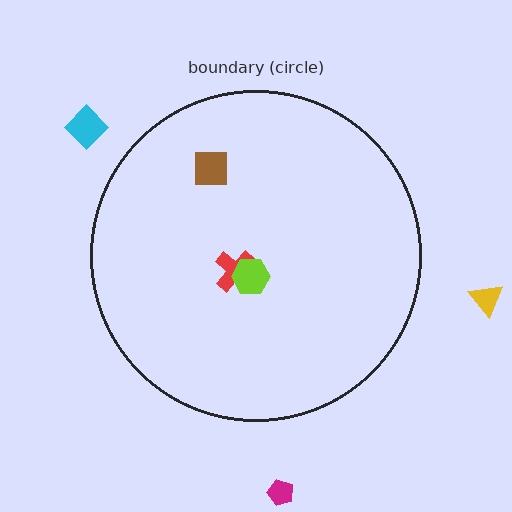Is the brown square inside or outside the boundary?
Inside.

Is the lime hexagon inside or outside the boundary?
Inside.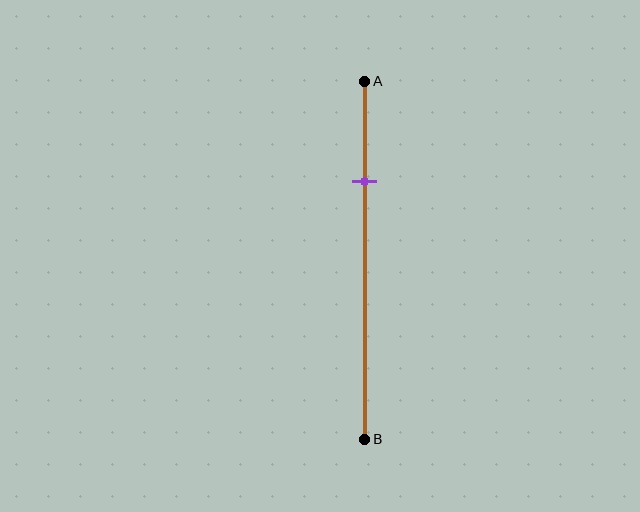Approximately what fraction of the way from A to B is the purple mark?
The purple mark is approximately 30% of the way from A to B.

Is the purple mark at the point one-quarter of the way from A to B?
No, the mark is at about 30% from A, not at the 25% one-quarter point.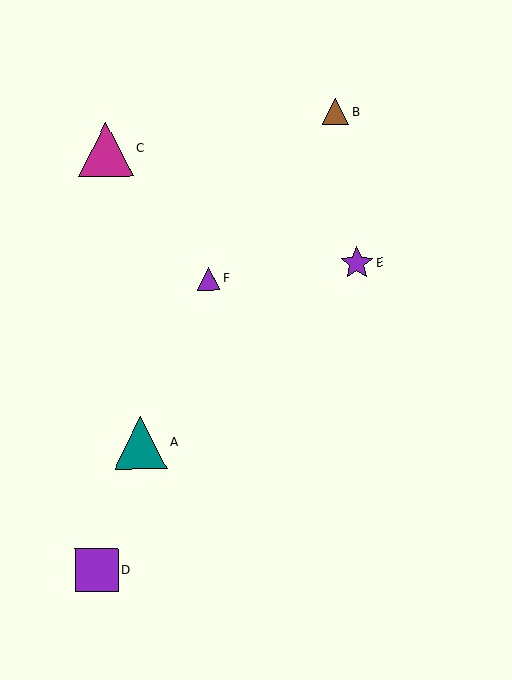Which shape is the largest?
The magenta triangle (labeled C) is the largest.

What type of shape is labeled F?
Shape F is a purple triangle.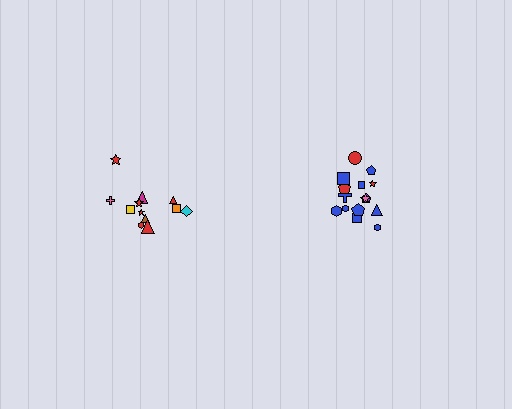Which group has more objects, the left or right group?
The right group.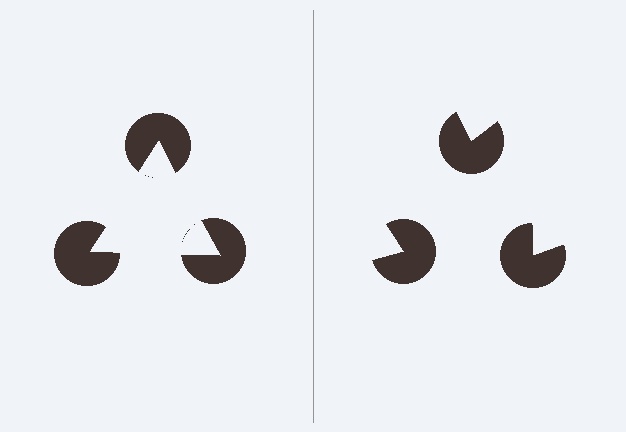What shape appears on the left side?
An illusory triangle.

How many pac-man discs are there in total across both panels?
6 — 3 on each side.